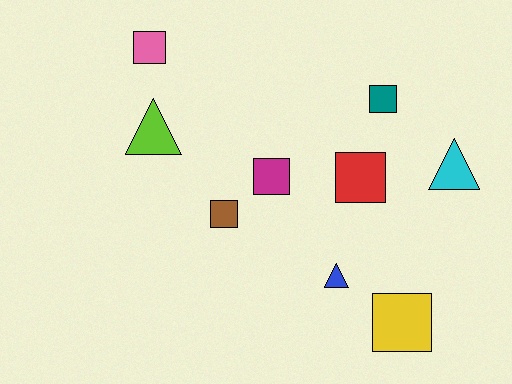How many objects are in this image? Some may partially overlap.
There are 9 objects.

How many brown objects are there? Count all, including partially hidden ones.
There is 1 brown object.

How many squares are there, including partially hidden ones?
There are 6 squares.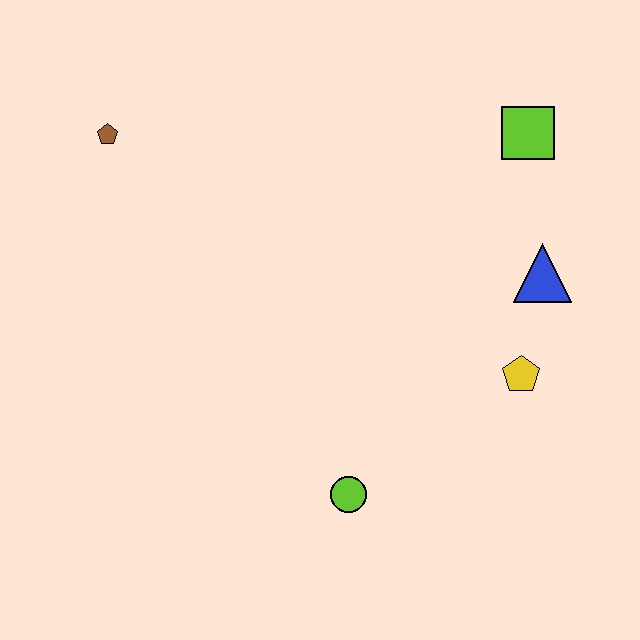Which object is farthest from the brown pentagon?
The yellow pentagon is farthest from the brown pentagon.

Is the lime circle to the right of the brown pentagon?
Yes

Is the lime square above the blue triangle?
Yes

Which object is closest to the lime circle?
The yellow pentagon is closest to the lime circle.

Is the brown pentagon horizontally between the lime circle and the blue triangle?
No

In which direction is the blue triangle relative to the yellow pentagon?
The blue triangle is above the yellow pentagon.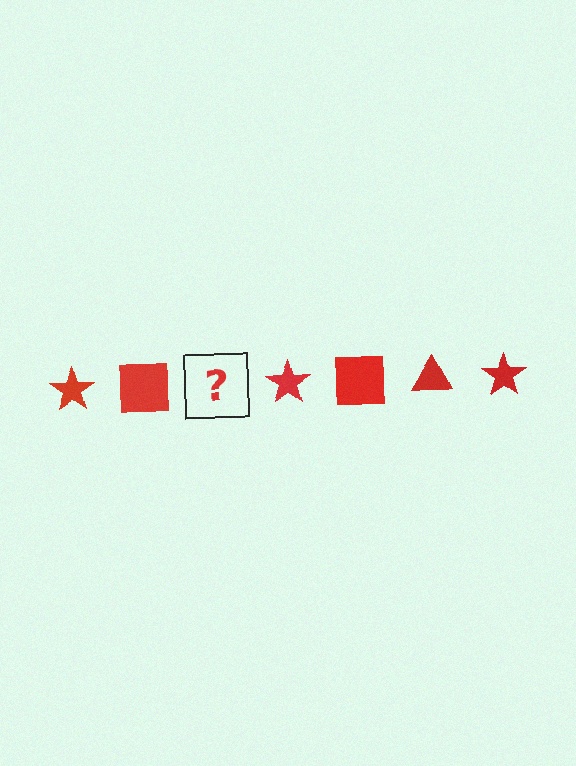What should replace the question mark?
The question mark should be replaced with a red triangle.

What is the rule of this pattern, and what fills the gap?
The rule is that the pattern cycles through star, square, triangle shapes in red. The gap should be filled with a red triangle.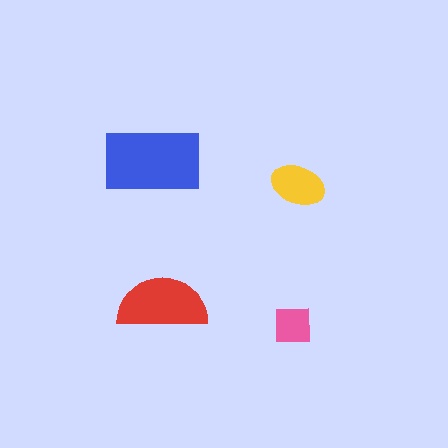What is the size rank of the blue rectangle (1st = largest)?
1st.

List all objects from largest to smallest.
The blue rectangle, the red semicircle, the yellow ellipse, the pink square.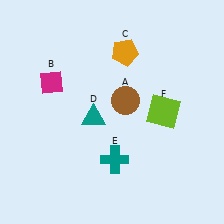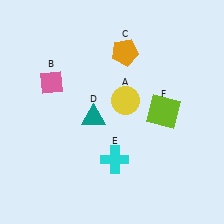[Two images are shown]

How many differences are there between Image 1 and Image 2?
There are 3 differences between the two images.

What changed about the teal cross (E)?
In Image 1, E is teal. In Image 2, it changed to cyan.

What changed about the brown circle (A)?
In Image 1, A is brown. In Image 2, it changed to yellow.